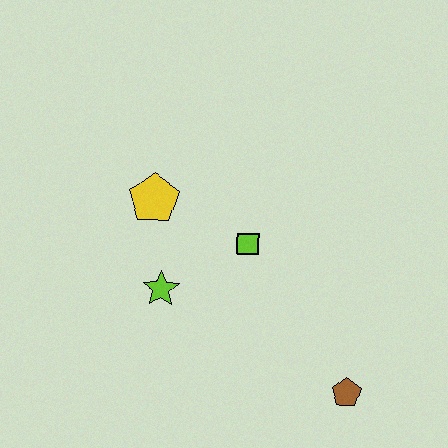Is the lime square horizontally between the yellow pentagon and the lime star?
No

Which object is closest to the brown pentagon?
The lime square is closest to the brown pentagon.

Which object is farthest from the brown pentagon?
The yellow pentagon is farthest from the brown pentagon.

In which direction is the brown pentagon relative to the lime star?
The brown pentagon is to the right of the lime star.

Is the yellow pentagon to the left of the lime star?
Yes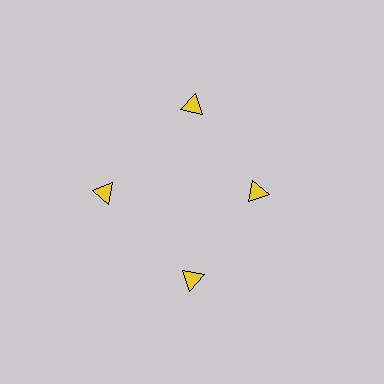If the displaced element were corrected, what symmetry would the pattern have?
It would have 4-fold rotational symmetry — the pattern would map onto itself every 90 degrees.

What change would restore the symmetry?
The symmetry would be restored by moving it outward, back onto the ring so that all 4 triangles sit at equal angles and equal distance from the center.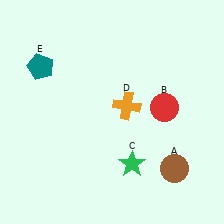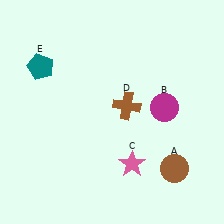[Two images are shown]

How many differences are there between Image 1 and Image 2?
There are 3 differences between the two images.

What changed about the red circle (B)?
In Image 1, B is red. In Image 2, it changed to magenta.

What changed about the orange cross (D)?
In Image 1, D is orange. In Image 2, it changed to brown.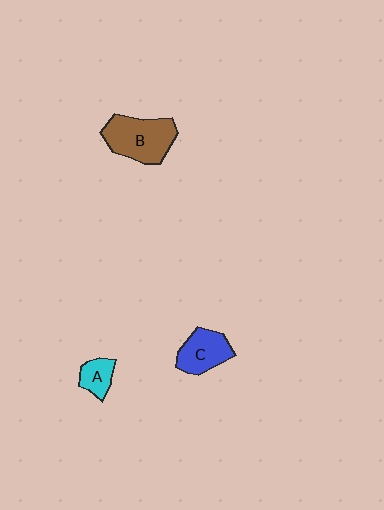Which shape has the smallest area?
Shape A (cyan).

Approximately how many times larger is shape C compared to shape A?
Approximately 1.7 times.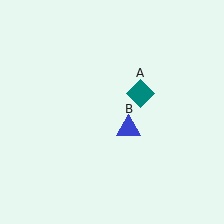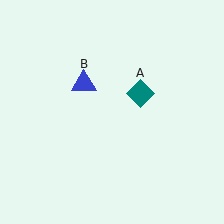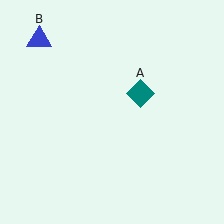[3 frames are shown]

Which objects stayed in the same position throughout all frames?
Teal diamond (object A) remained stationary.